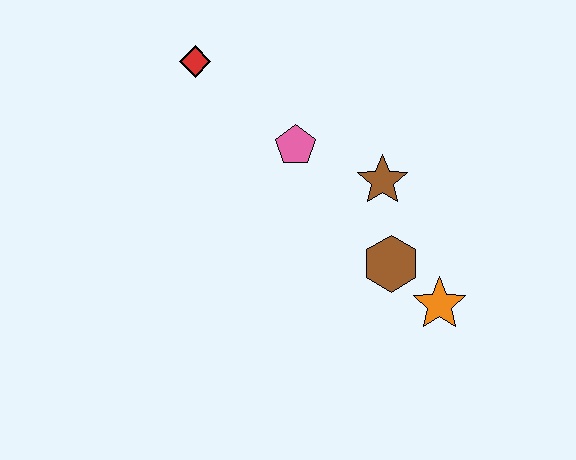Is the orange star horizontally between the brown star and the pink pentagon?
No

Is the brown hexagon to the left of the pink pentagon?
No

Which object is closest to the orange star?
The brown hexagon is closest to the orange star.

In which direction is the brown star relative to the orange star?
The brown star is above the orange star.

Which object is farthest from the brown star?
The red diamond is farthest from the brown star.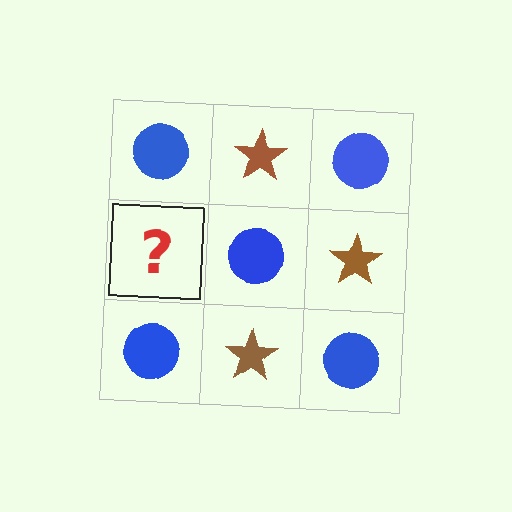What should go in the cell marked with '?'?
The missing cell should contain a brown star.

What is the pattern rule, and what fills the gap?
The rule is that it alternates blue circle and brown star in a checkerboard pattern. The gap should be filled with a brown star.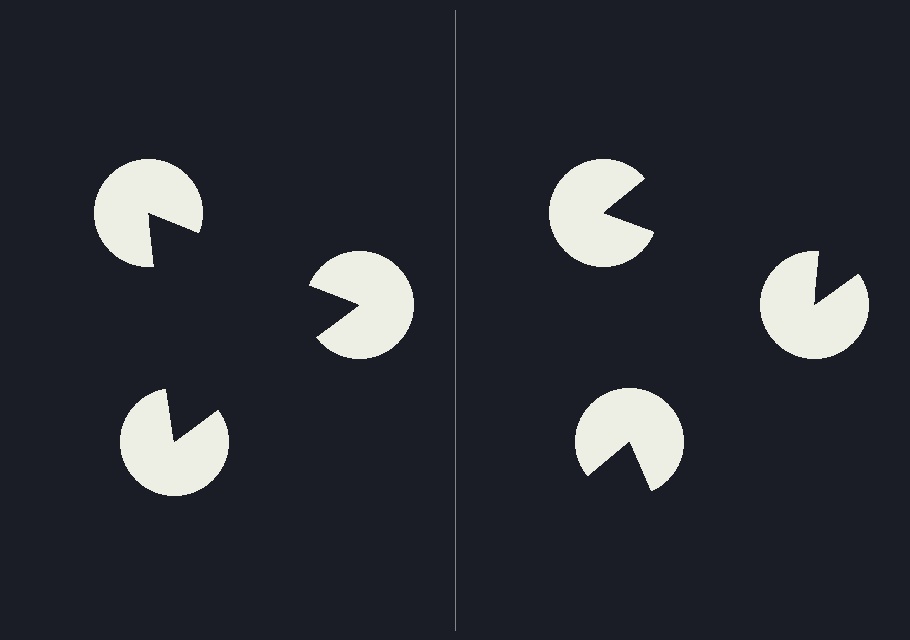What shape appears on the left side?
An illusory triangle.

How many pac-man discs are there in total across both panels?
6 — 3 on each side.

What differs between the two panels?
The pac-man discs are positioned identically on both sides; only the wedge orientations differ. On the left they align to a triangle; on the right they are misaligned.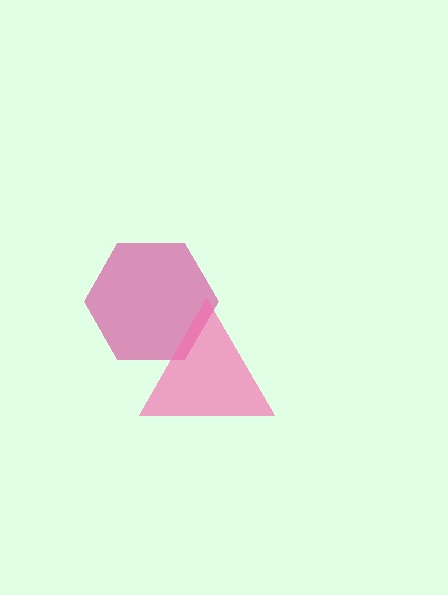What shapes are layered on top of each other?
The layered shapes are: a magenta hexagon, a pink triangle.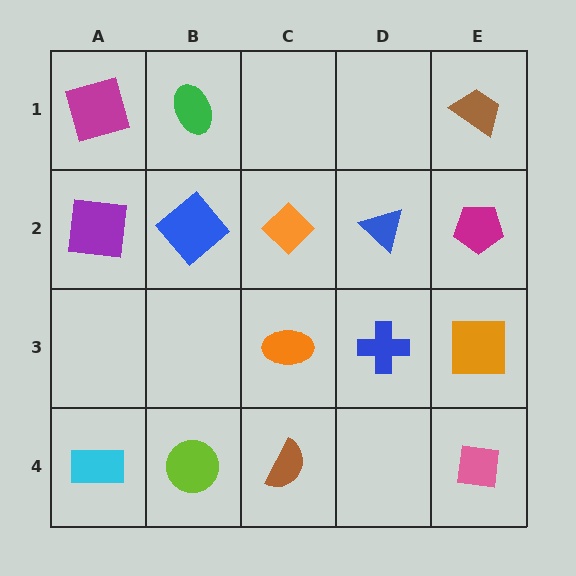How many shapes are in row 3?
3 shapes.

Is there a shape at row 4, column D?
No, that cell is empty.